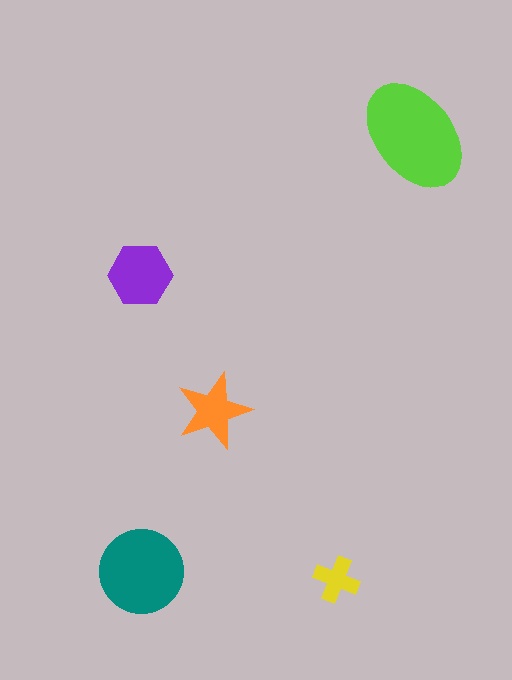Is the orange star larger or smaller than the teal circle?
Smaller.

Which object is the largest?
The lime ellipse.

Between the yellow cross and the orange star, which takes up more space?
The orange star.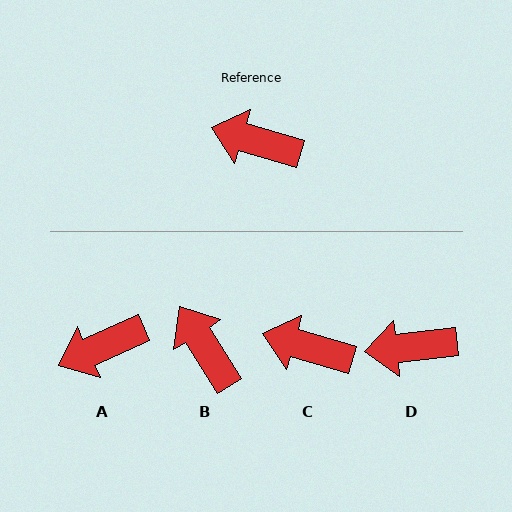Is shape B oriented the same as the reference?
No, it is off by about 42 degrees.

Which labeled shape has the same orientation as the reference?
C.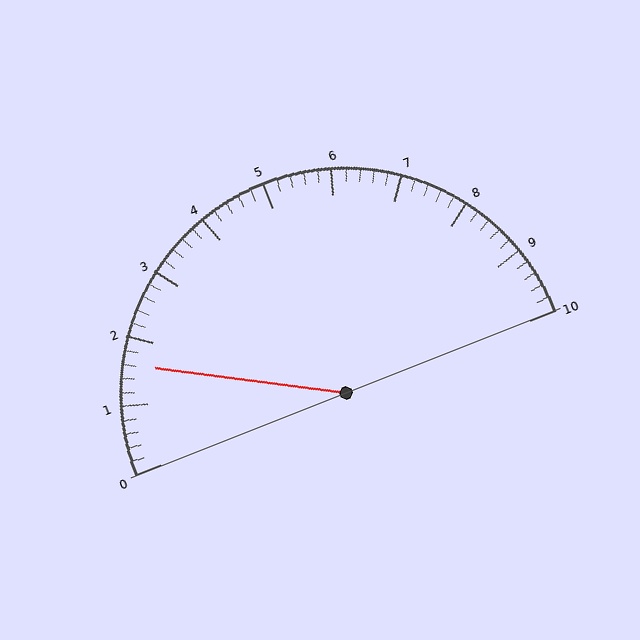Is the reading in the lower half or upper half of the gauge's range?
The reading is in the lower half of the range (0 to 10).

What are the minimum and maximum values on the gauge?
The gauge ranges from 0 to 10.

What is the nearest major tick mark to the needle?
The nearest major tick mark is 2.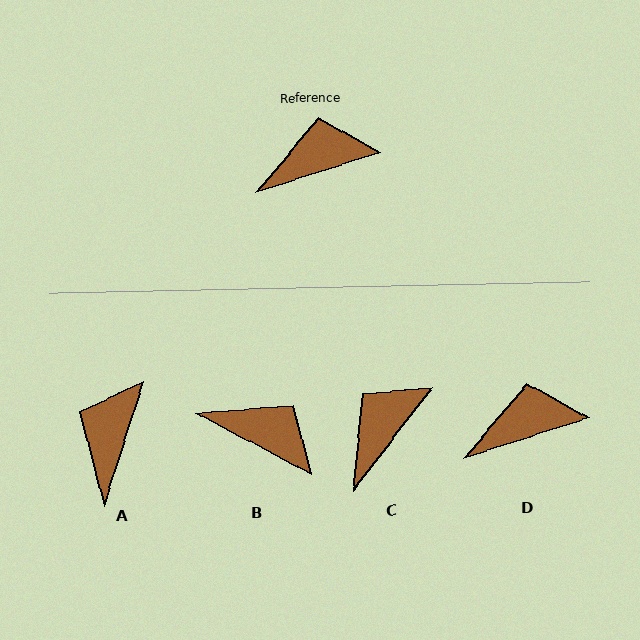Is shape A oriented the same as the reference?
No, it is off by about 55 degrees.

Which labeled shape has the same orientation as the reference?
D.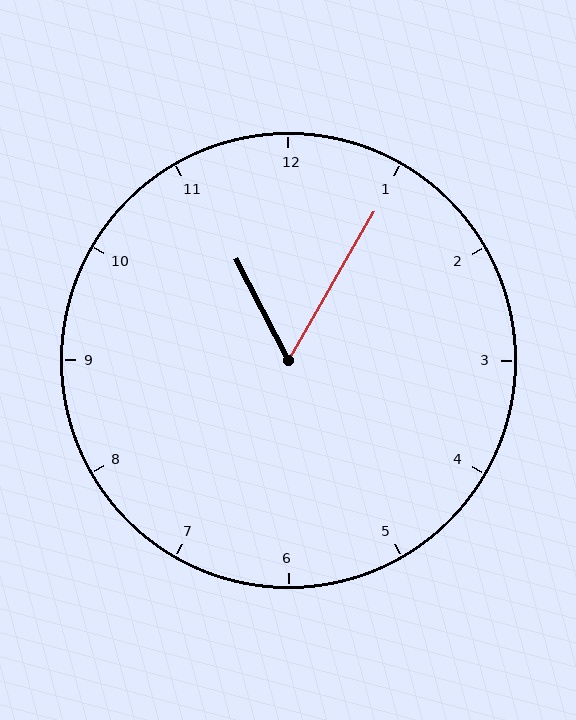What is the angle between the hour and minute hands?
Approximately 58 degrees.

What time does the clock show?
11:05.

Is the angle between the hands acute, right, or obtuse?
It is acute.